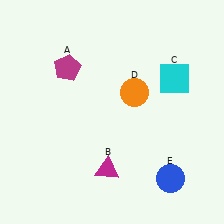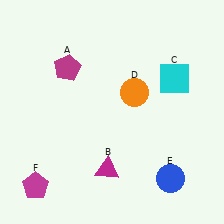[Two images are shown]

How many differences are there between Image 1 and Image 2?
There is 1 difference between the two images.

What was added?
A magenta pentagon (F) was added in Image 2.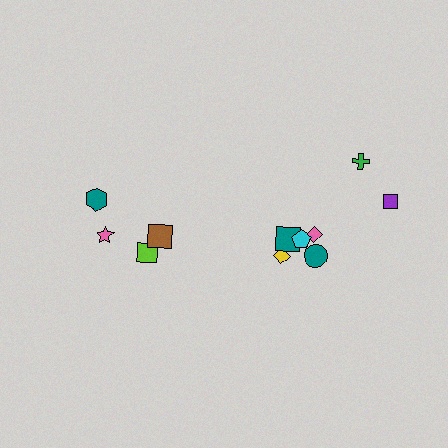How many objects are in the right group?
There are 7 objects.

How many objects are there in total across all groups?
There are 11 objects.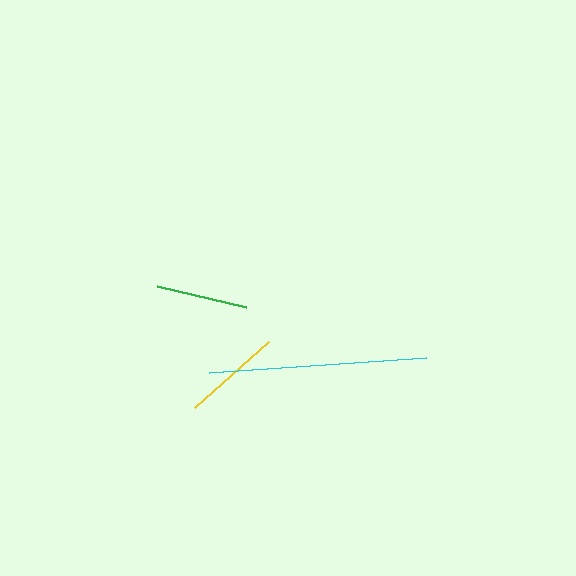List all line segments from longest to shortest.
From longest to shortest: cyan, yellow, green.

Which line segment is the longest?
The cyan line is the longest at approximately 217 pixels.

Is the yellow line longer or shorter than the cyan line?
The cyan line is longer than the yellow line.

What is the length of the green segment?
The green segment is approximately 92 pixels long.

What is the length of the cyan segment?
The cyan segment is approximately 217 pixels long.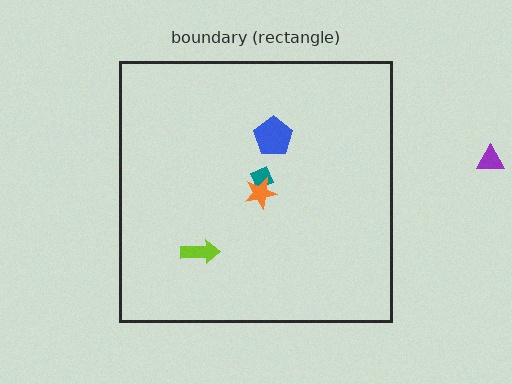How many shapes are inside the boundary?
4 inside, 1 outside.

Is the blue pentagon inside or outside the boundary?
Inside.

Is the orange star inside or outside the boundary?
Inside.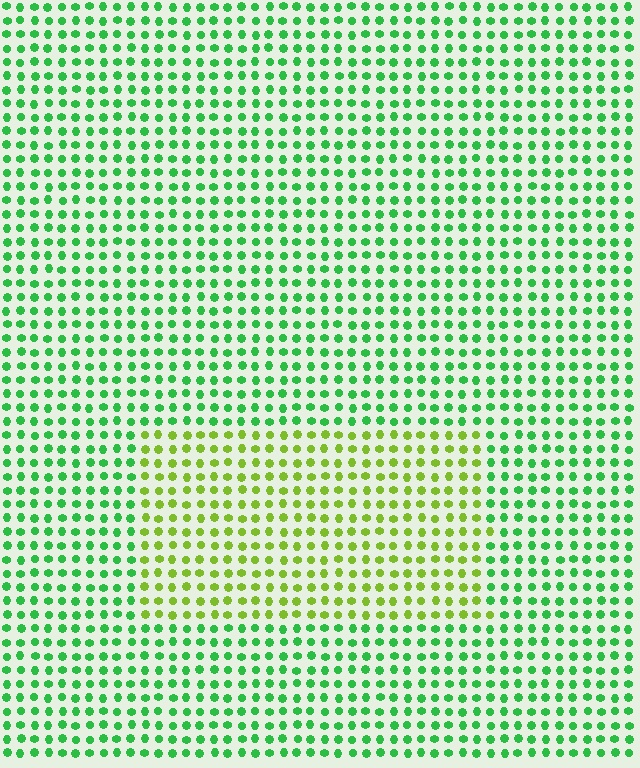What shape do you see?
I see a rectangle.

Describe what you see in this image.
The image is filled with small green elements in a uniform arrangement. A rectangle-shaped region is visible where the elements are tinted to a slightly different hue, forming a subtle color boundary.